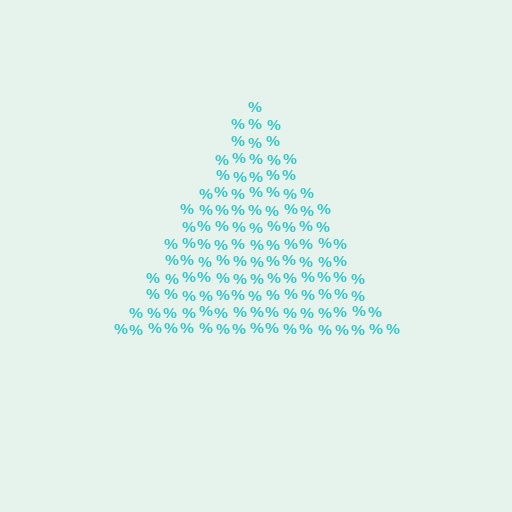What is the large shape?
The large shape is a triangle.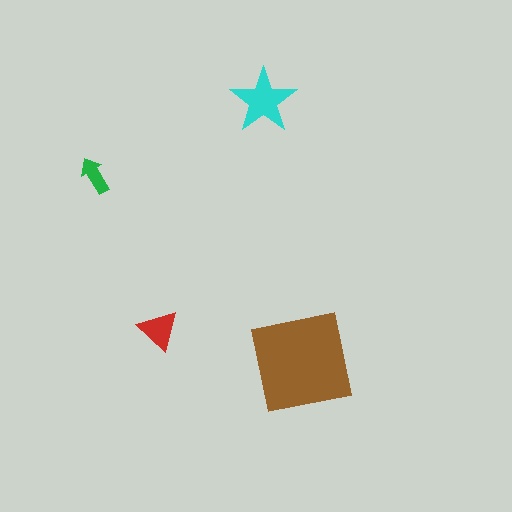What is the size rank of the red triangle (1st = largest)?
3rd.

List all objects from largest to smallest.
The brown square, the cyan star, the red triangle, the green arrow.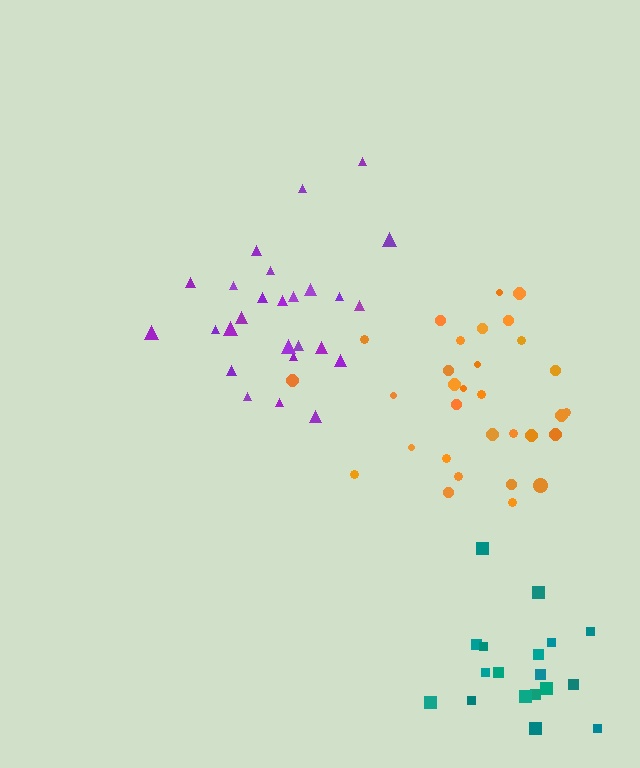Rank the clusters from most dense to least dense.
purple, orange, teal.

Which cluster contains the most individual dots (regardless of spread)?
Orange (31).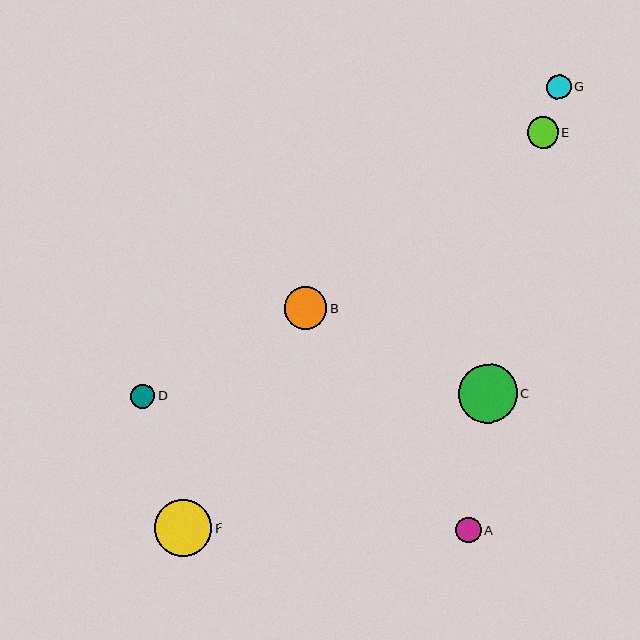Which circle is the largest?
Circle C is the largest with a size of approximately 59 pixels.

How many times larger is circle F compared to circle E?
Circle F is approximately 1.8 times the size of circle E.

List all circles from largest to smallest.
From largest to smallest: C, F, B, E, A, G, D.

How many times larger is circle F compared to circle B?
Circle F is approximately 1.4 times the size of circle B.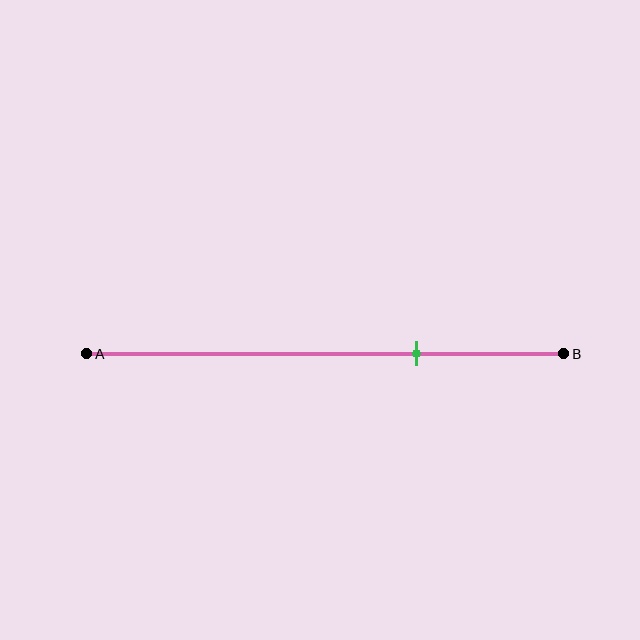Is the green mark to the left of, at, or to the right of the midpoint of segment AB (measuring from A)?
The green mark is to the right of the midpoint of segment AB.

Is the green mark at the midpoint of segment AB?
No, the mark is at about 70% from A, not at the 50% midpoint.